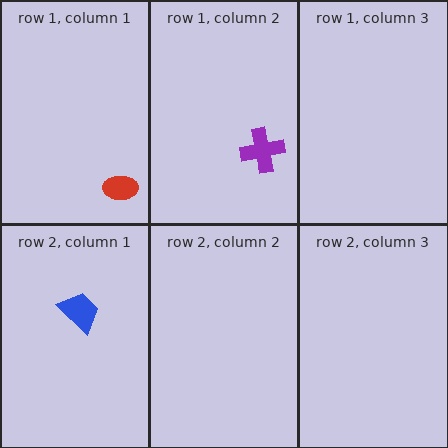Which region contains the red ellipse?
The row 1, column 1 region.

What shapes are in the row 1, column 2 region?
The purple cross.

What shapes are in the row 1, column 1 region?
The red ellipse.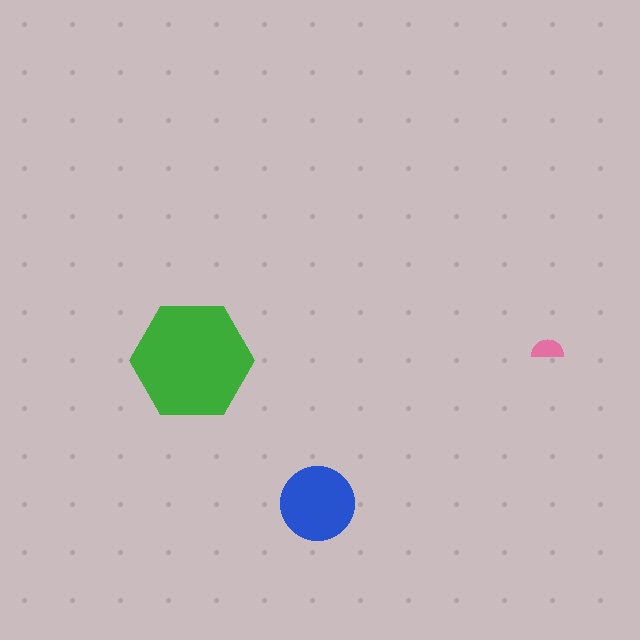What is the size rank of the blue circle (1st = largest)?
2nd.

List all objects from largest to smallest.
The green hexagon, the blue circle, the pink semicircle.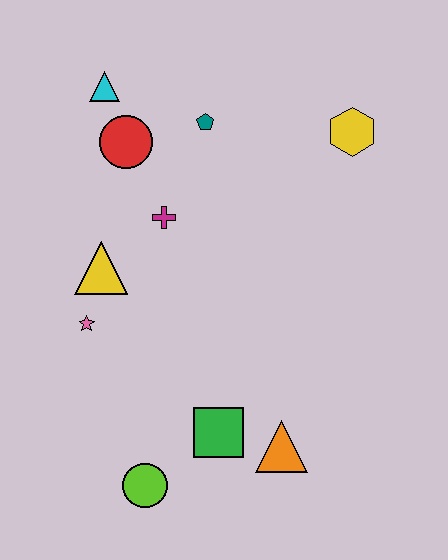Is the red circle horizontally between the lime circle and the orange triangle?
No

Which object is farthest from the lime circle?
The yellow hexagon is farthest from the lime circle.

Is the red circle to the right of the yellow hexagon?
No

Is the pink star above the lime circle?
Yes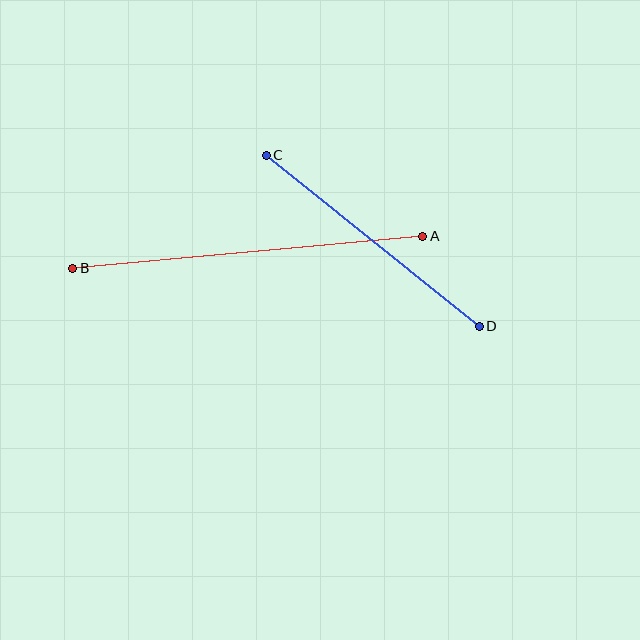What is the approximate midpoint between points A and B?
The midpoint is at approximately (248, 252) pixels.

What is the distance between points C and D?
The distance is approximately 273 pixels.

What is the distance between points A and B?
The distance is approximately 352 pixels.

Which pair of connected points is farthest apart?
Points A and B are farthest apart.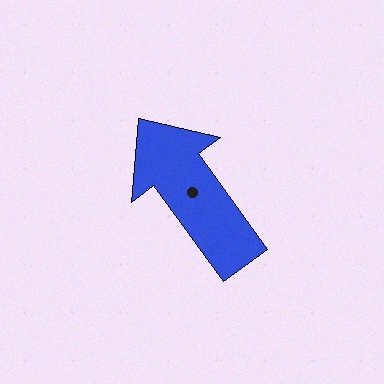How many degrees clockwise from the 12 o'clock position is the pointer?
Approximately 324 degrees.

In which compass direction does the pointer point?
Northwest.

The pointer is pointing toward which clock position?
Roughly 11 o'clock.